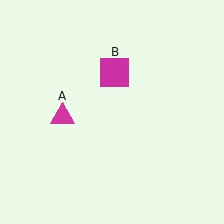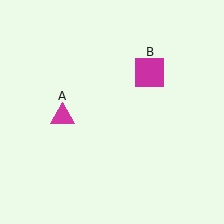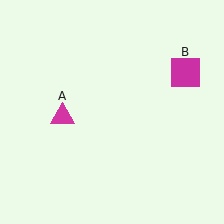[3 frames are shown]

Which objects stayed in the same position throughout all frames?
Magenta triangle (object A) remained stationary.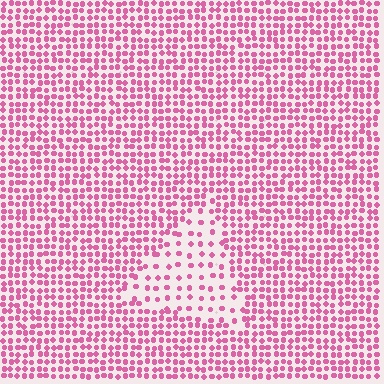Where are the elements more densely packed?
The elements are more densely packed outside the triangle boundary.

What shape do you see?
I see a triangle.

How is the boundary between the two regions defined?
The boundary is defined by a change in element density (approximately 2.3x ratio). All elements are the same color, size, and shape.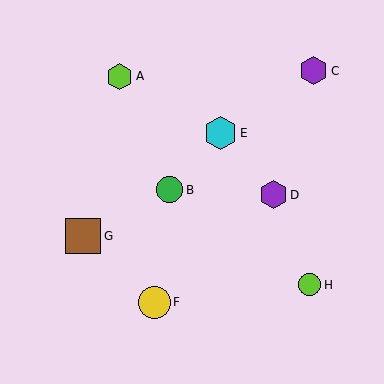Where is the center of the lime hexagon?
The center of the lime hexagon is at (120, 77).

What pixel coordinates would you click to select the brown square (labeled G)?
Click at (83, 236) to select the brown square G.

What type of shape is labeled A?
Shape A is a lime hexagon.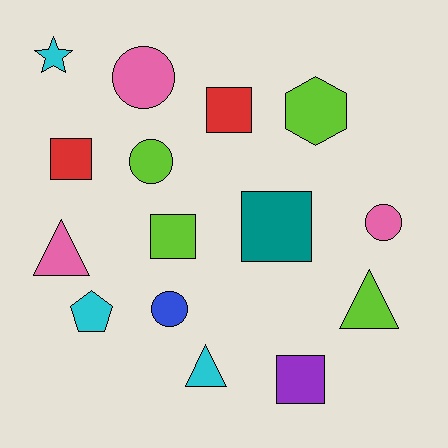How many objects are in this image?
There are 15 objects.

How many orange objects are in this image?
There are no orange objects.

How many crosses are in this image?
There are no crosses.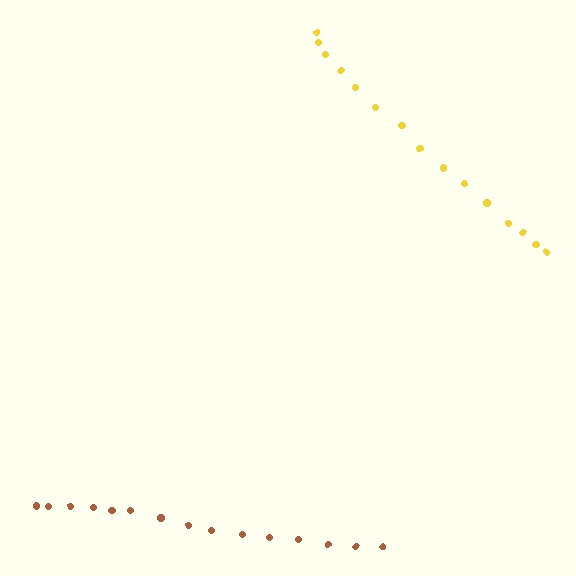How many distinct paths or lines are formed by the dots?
There are 2 distinct paths.